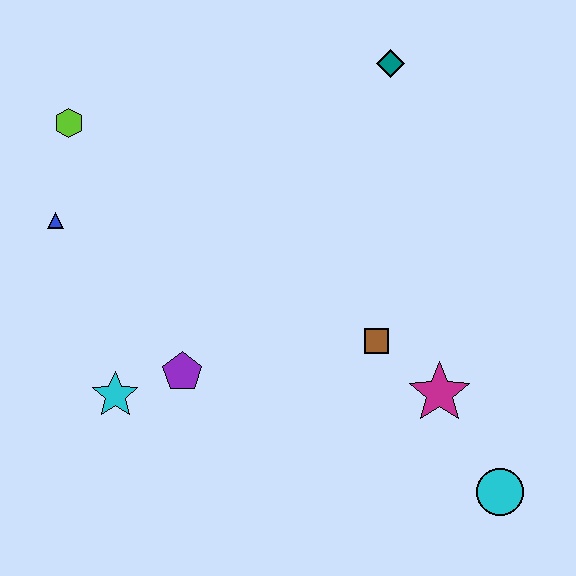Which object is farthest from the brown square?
The lime hexagon is farthest from the brown square.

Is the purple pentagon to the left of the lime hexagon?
No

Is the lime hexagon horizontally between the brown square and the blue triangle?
Yes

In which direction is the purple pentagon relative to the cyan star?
The purple pentagon is to the right of the cyan star.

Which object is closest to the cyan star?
The purple pentagon is closest to the cyan star.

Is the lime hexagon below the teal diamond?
Yes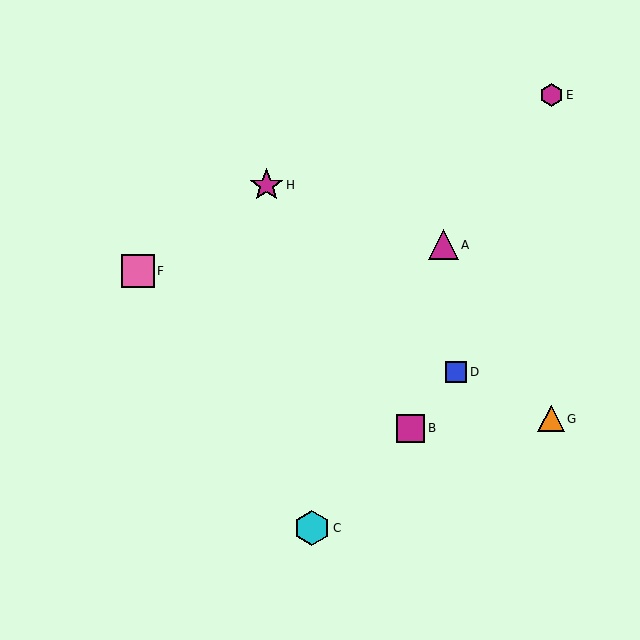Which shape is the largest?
The cyan hexagon (labeled C) is the largest.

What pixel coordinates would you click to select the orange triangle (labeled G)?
Click at (551, 419) to select the orange triangle G.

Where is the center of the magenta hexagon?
The center of the magenta hexagon is at (551, 95).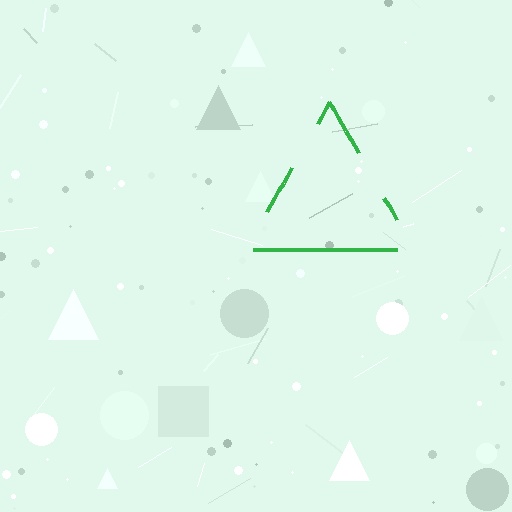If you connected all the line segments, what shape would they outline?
They would outline a triangle.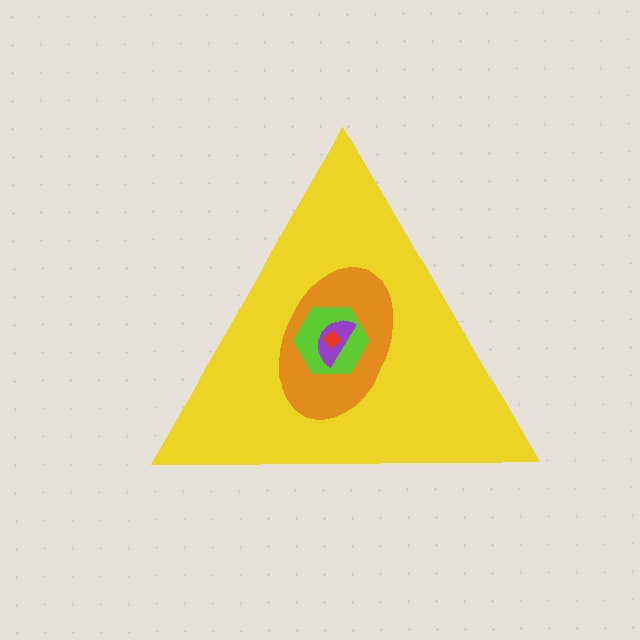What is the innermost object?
The red diamond.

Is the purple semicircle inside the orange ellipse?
Yes.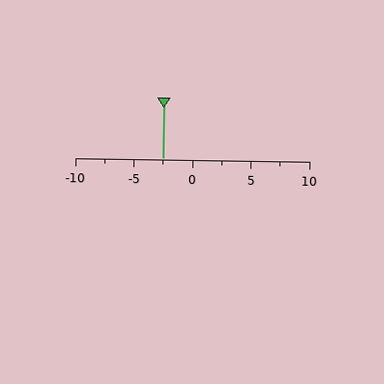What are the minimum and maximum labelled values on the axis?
The axis runs from -10 to 10.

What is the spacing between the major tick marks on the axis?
The major ticks are spaced 5 apart.